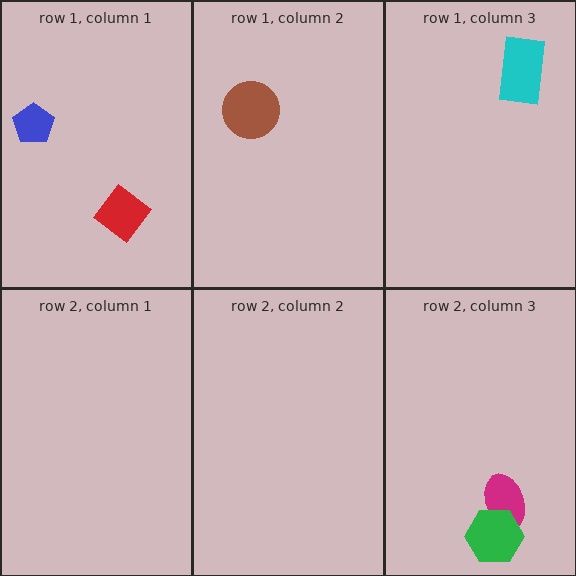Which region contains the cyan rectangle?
The row 1, column 3 region.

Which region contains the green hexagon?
The row 2, column 3 region.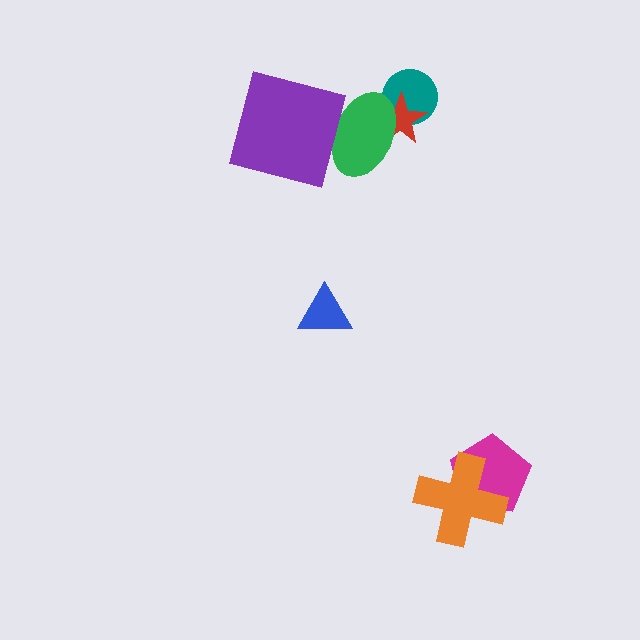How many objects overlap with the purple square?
1 object overlaps with the purple square.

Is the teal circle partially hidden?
Yes, it is partially covered by another shape.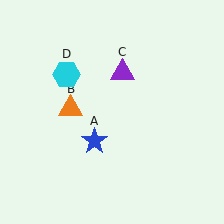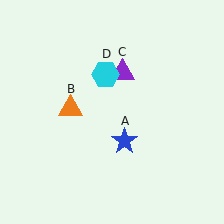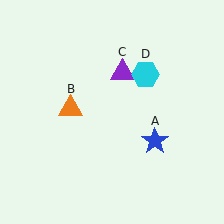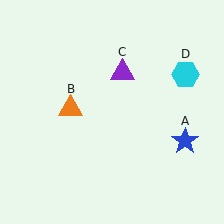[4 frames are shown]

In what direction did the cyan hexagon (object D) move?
The cyan hexagon (object D) moved right.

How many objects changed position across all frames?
2 objects changed position: blue star (object A), cyan hexagon (object D).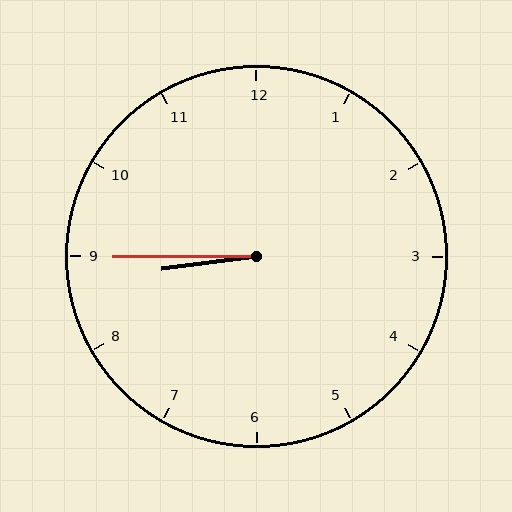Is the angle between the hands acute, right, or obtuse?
It is acute.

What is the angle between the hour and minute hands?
Approximately 8 degrees.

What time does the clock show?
8:45.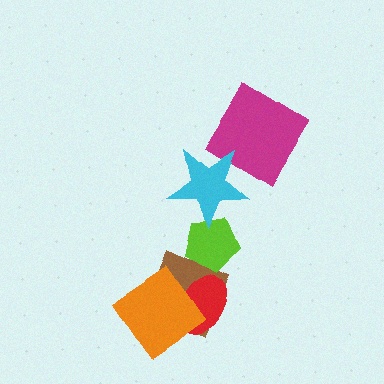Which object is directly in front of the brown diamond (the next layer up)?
The lime pentagon is directly in front of the brown diamond.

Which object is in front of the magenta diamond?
The cyan star is in front of the magenta diamond.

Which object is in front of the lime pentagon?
The cyan star is in front of the lime pentagon.